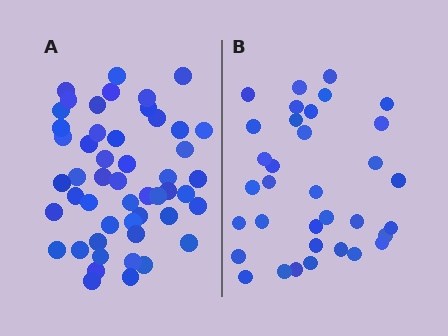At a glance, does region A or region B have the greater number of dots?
Region A (the left region) has more dots.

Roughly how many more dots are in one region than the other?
Region A has approximately 15 more dots than region B.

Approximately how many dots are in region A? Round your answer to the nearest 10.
About 50 dots.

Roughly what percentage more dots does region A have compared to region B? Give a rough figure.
About 45% more.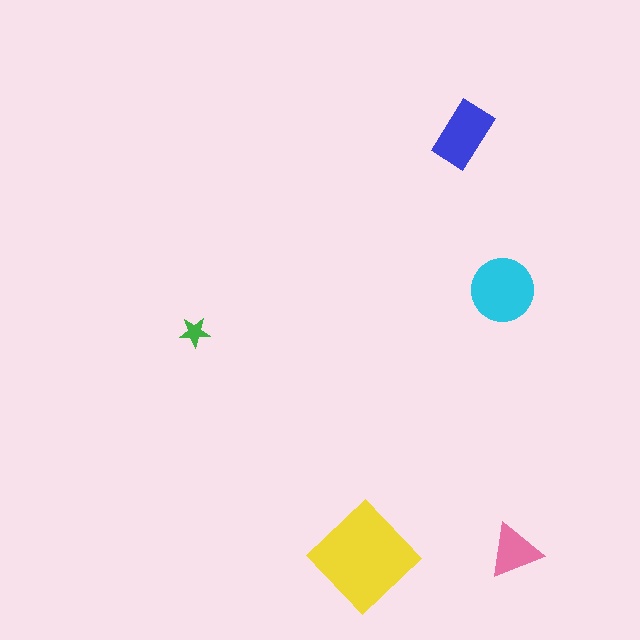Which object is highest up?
The blue rectangle is topmost.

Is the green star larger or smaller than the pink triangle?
Smaller.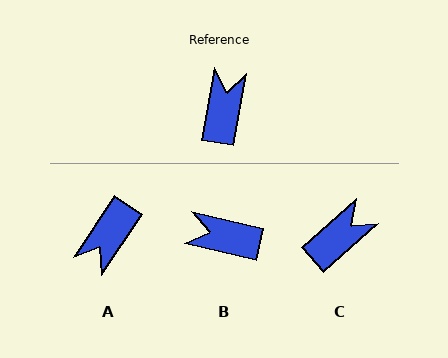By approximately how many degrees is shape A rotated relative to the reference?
Approximately 156 degrees counter-clockwise.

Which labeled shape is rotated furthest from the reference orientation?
A, about 156 degrees away.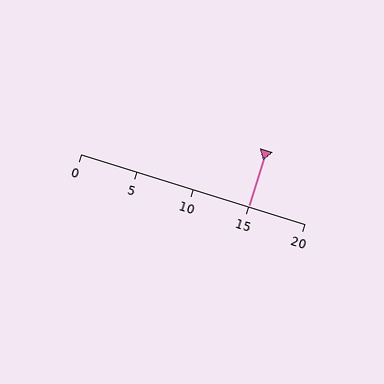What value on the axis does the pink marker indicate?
The marker indicates approximately 15.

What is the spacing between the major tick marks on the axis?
The major ticks are spaced 5 apart.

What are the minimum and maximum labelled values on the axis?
The axis runs from 0 to 20.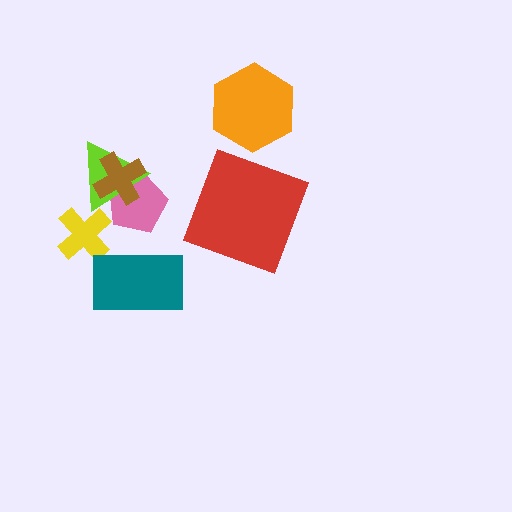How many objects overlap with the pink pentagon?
2 objects overlap with the pink pentagon.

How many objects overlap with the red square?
0 objects overlap with the red square.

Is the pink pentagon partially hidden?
Yes, it is partially covered by another shape.